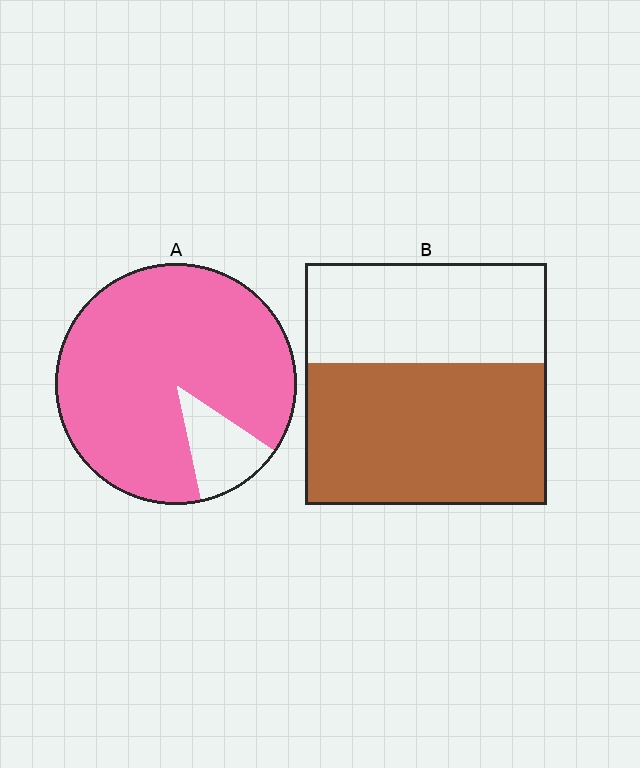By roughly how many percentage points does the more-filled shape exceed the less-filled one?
By roughly 30 percentage points (A over B).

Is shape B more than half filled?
Yes.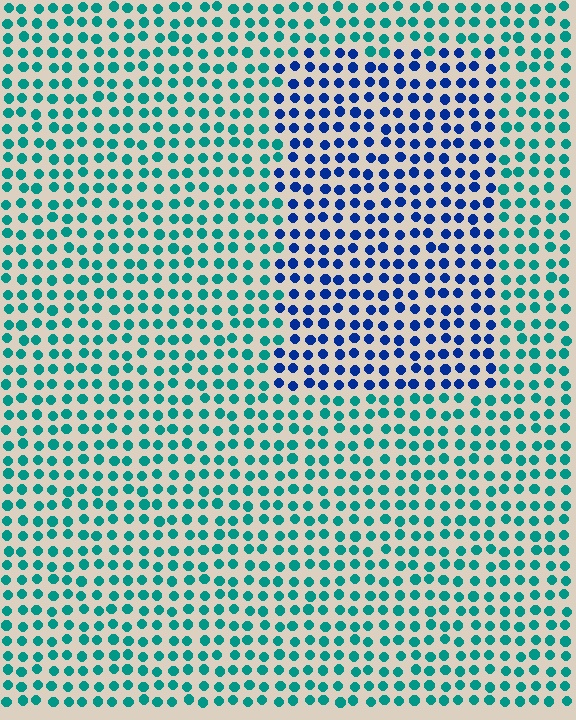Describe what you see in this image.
The image is filled with small teal elements in a uniform arrangement. A rectangle-shaped region is visible where the elements are tinted to a slightly different hue, forming a subtle color boundary.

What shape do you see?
I see a rectangle.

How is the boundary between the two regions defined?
The boundary is defined purely by a slight shift in hue (about 49 degrees). Spacing, size, and orientation are identical on both sides.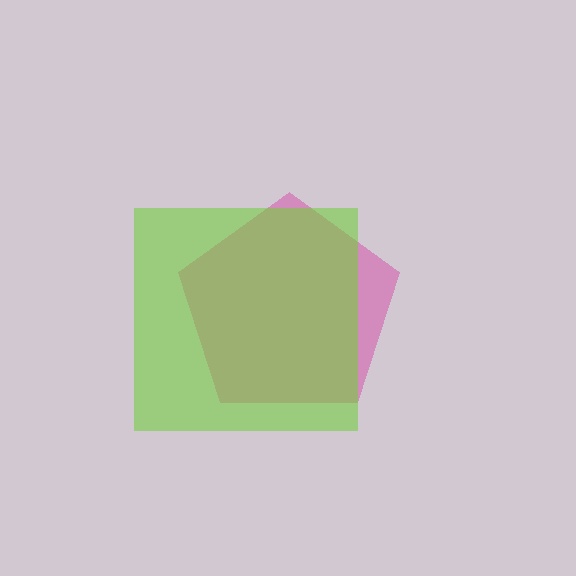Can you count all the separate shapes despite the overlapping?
Yes, there are 2 separate shapes.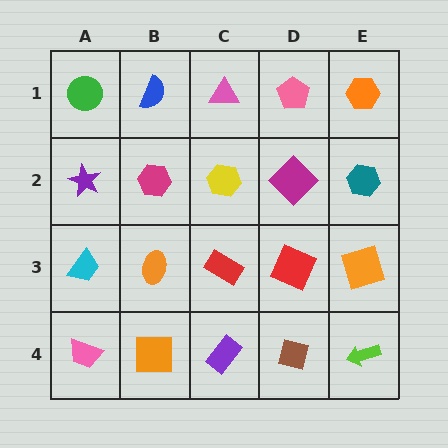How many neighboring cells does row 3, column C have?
4.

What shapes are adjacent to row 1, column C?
A yellow hexagon (row 2, column C), a blue semicircle (row 1, column B), a pink pentagon (row 1, column D).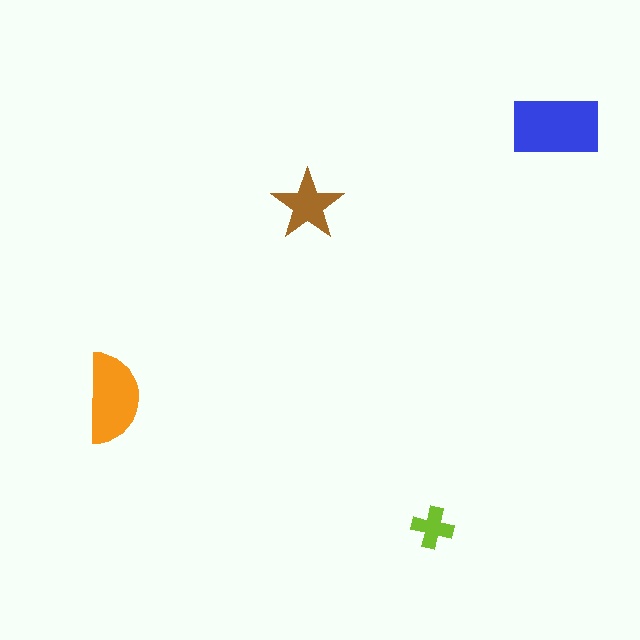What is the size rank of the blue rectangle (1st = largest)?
1st.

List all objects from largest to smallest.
The blue rectangle, the orange semicircle, the brown star, the lime cross.